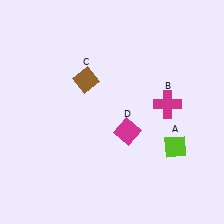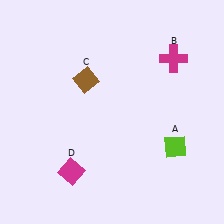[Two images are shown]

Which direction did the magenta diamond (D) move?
The magenta diamond (D) moved left.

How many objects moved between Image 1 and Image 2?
2 objects moved between the two images.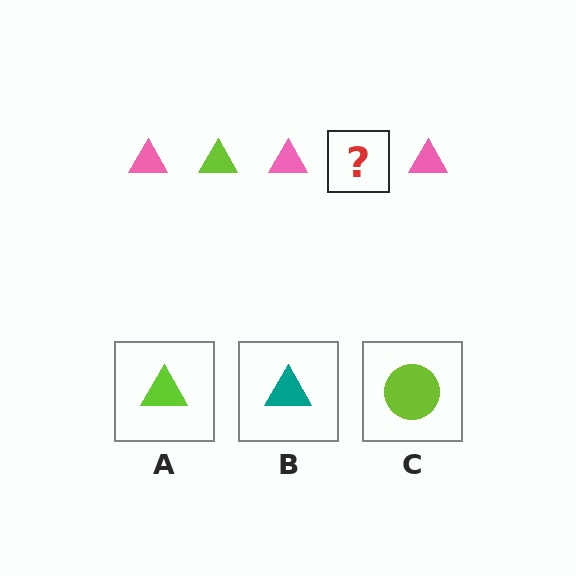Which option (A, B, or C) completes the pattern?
A.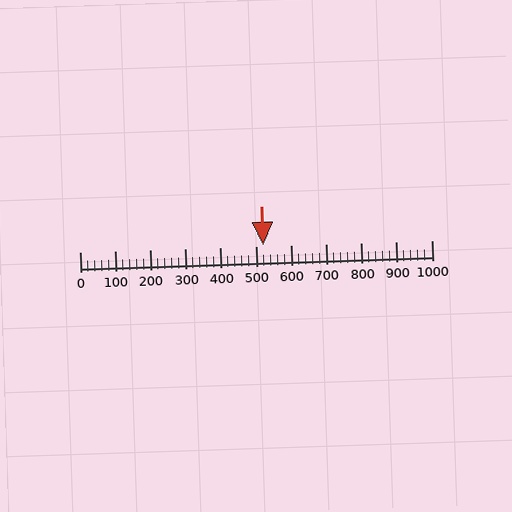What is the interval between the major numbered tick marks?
The major tick marks are spaced 100 units apart.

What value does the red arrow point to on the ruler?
The red arrow points to approximately 520.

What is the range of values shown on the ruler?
The ruler shows values from 0 to 1000.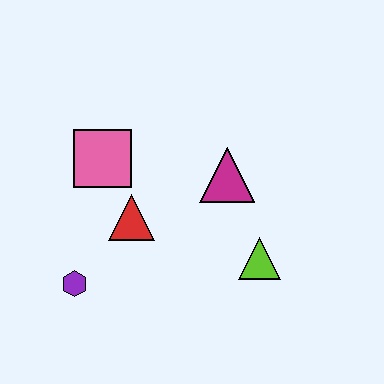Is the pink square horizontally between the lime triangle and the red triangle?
No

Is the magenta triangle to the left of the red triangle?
No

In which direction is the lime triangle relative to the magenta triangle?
The lime triangle is below the magenta triangle.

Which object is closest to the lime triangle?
The magenta triangle is closest to the lime triangle.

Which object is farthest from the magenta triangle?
The purple hexagon is farthest from the magenta triangle.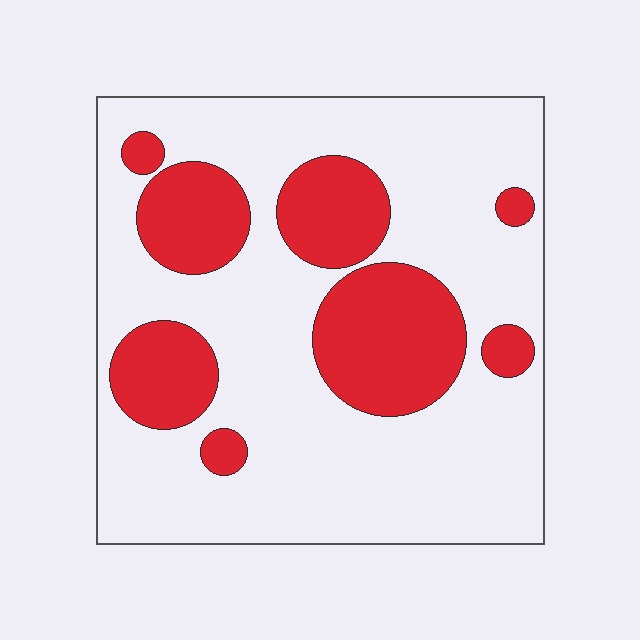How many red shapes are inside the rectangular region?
8.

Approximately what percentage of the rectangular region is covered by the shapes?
Approximately 30%.